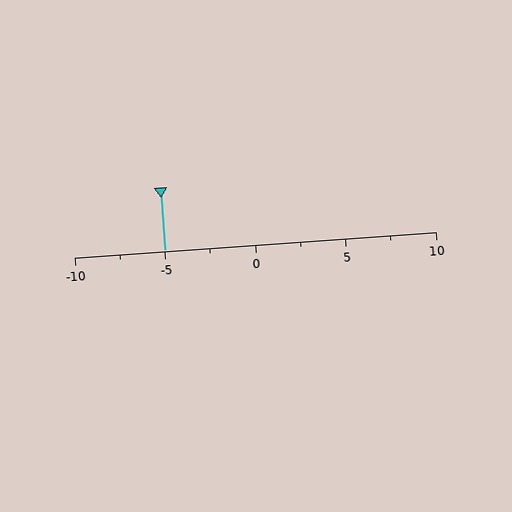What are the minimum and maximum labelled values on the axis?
The axis runs from -10 to 10.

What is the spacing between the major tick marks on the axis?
The major ticks are spaced 5 apart.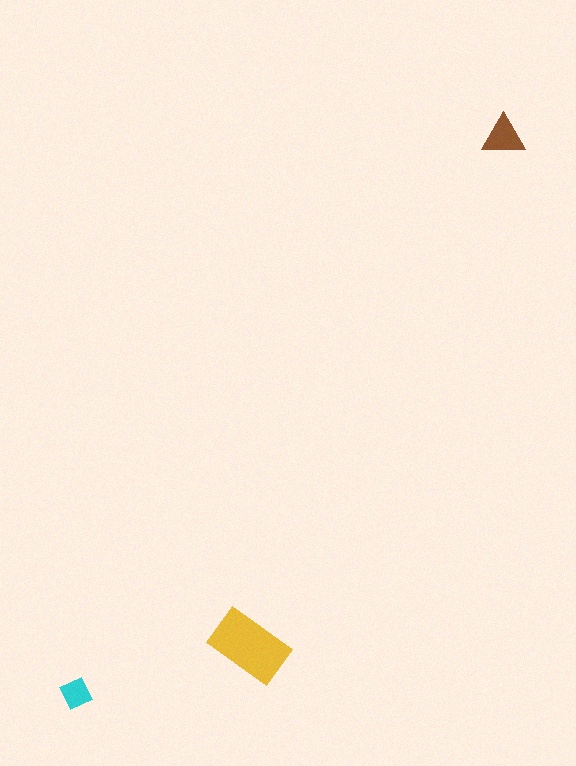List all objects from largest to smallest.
The yellow rectangle, the brown triangle, the cyan diamond.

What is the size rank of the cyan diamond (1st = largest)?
3rd.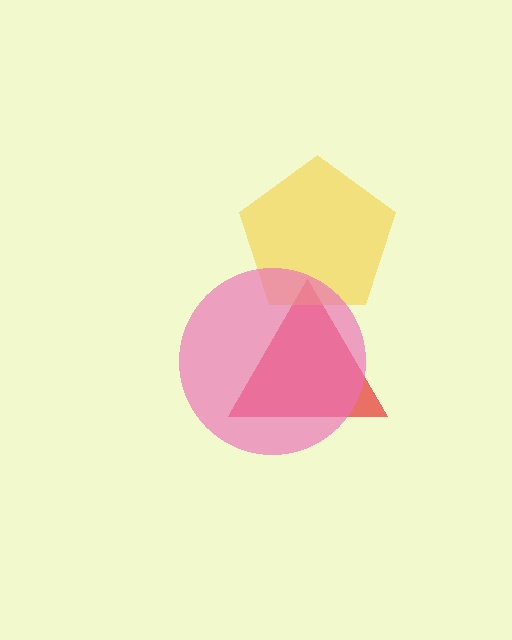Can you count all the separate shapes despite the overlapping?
Yes, there are 3 separate shapes.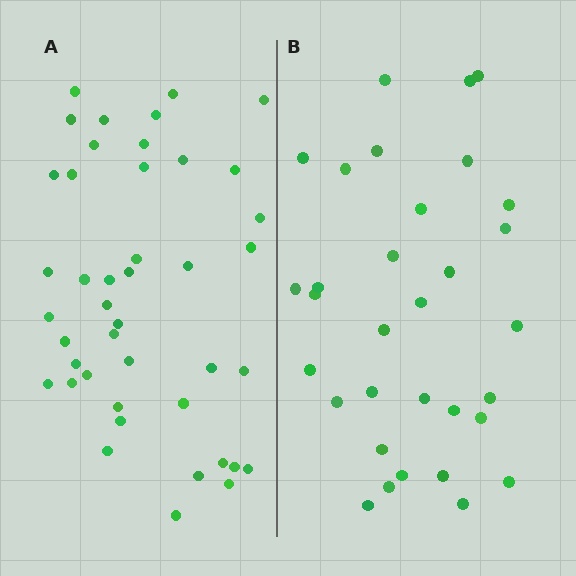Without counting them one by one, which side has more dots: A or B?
Region A (the left region) has more dots.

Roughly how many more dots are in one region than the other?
Region A has roughly 12 or so more dots than region B.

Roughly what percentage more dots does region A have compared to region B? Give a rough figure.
About 35% more.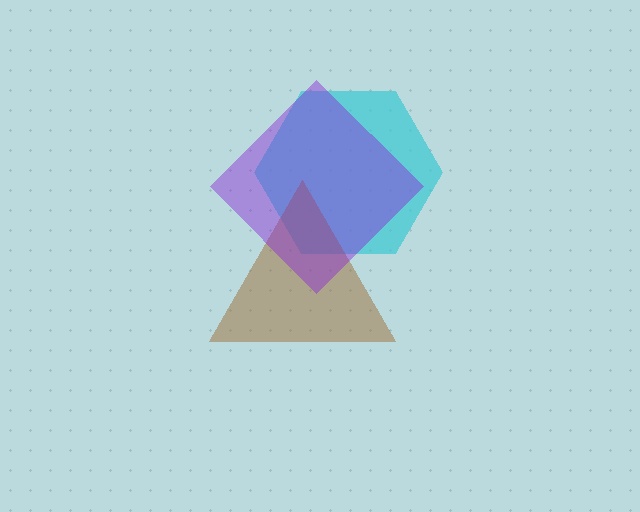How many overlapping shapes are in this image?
There are 3 overlapping shapes in the image.